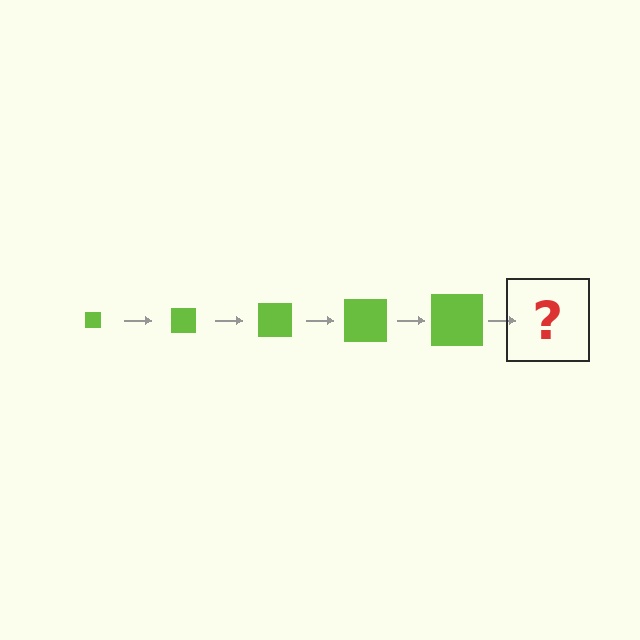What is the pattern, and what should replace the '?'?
The pattern is that the square gets progressively larger each step. The '?' should be a lime square, larger than the previous one.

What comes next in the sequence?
The next element should be a lime square, larger than the previous one.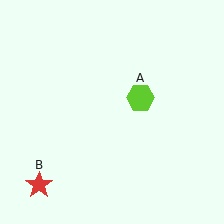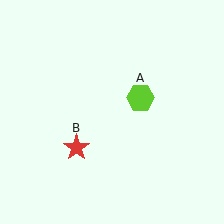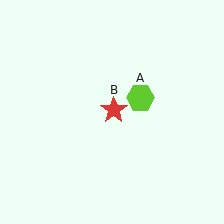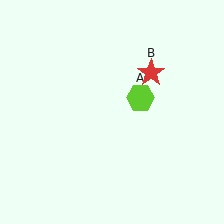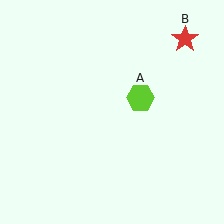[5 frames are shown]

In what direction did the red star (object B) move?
The red star (object B) moved up and to the right.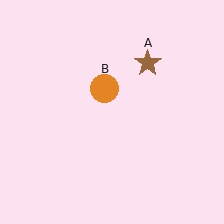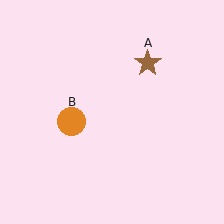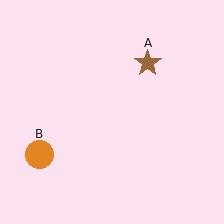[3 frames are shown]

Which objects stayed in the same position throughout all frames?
Brown star (object A) remained stationary.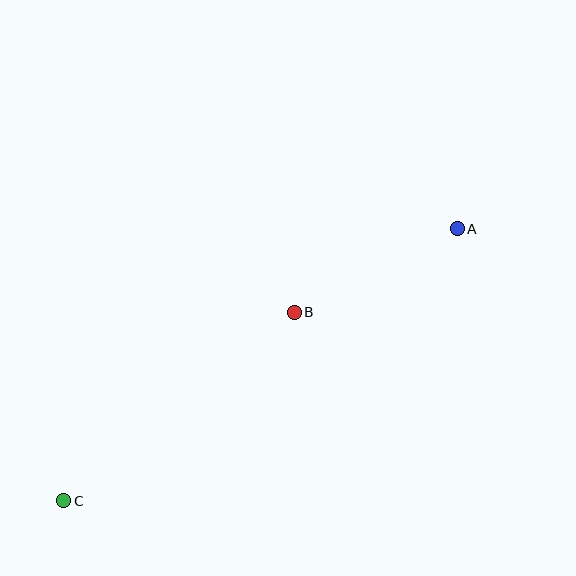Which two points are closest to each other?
Points A and B are closest to each other.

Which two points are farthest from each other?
Points A and C are farthest from each other.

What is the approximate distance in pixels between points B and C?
The distance between B and C is approximately 298 pixels.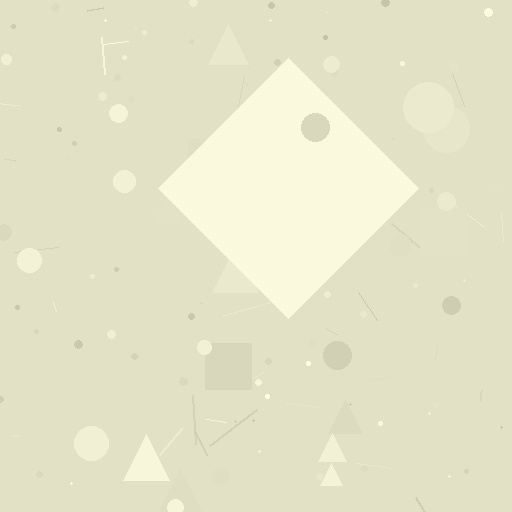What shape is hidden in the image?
A diamond is hidden in the image.